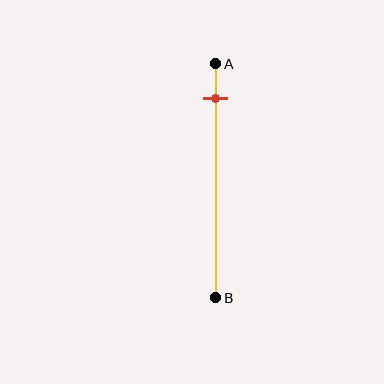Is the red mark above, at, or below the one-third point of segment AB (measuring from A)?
The red mark is above the one-third point of segment AB.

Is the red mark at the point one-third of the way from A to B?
No, the mark is at about 15% from A, not at the 33% one-third point.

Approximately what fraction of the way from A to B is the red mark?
The red mark is approximately 15% of the way from A to B.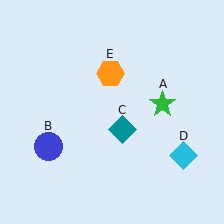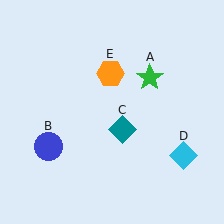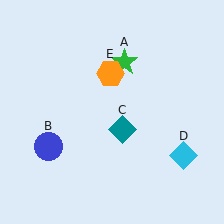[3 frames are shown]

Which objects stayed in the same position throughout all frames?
Blue circle (object B) and teal diamond (object C) and cyan diamond (object D) and orange hexagon (object E) remained stationary.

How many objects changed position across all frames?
1 object changed position: green star (object A).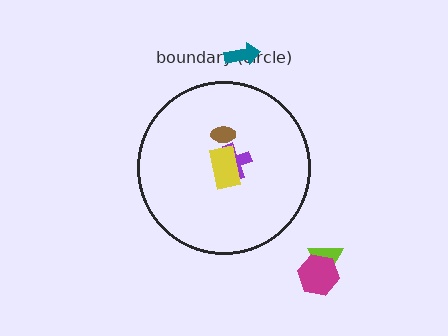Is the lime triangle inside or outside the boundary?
Outside.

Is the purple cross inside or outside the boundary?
Inside.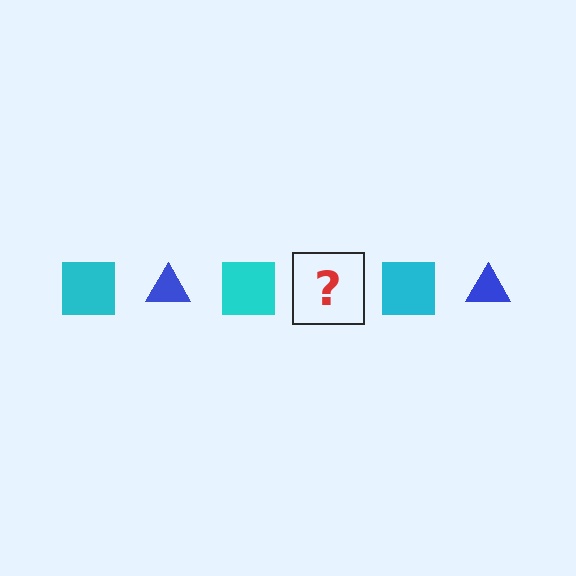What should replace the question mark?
The question mark should be replaced with a blue triangle.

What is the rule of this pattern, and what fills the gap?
The rule is that the pattern alternates between cyan square and blue triangle. The gap should be filled with a blue triangle.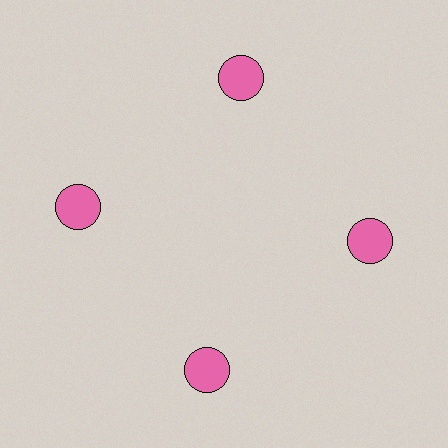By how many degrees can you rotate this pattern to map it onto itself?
The pattern maps onto itself every 90 degrees of rotation.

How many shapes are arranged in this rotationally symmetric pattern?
There are 4 shapes, arranged in 4 groups of 1.